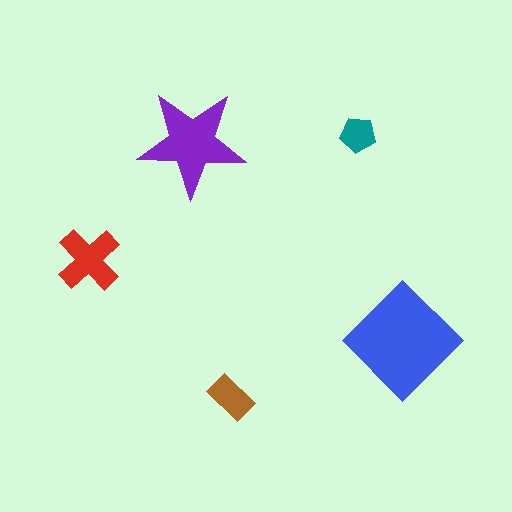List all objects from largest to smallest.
The blue diamond, the purple star, the red cross, the brown rectangle, the teal pentagon.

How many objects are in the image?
There are 5 objects in the image.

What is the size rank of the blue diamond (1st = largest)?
1st.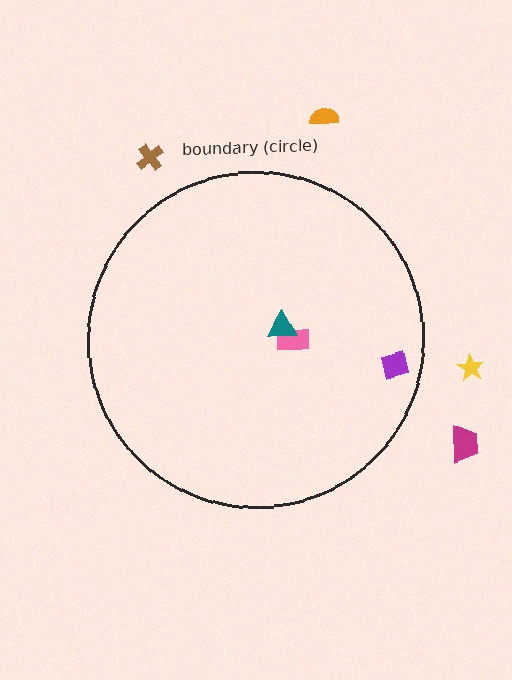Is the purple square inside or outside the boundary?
Inside.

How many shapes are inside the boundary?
3 inside, 4 outside.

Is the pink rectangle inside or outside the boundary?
Inside.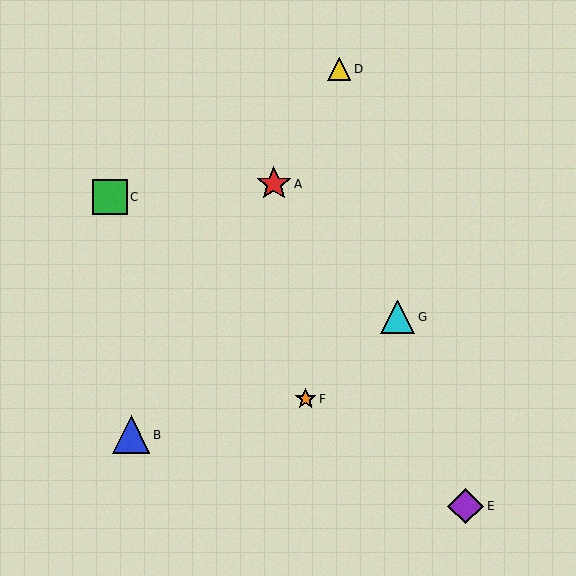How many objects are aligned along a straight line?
3 objects (A, B, D) are aligned along a straight line.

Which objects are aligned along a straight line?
Objects A, B, D are aligned along a straight line.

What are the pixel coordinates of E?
Object E is at (466, 506).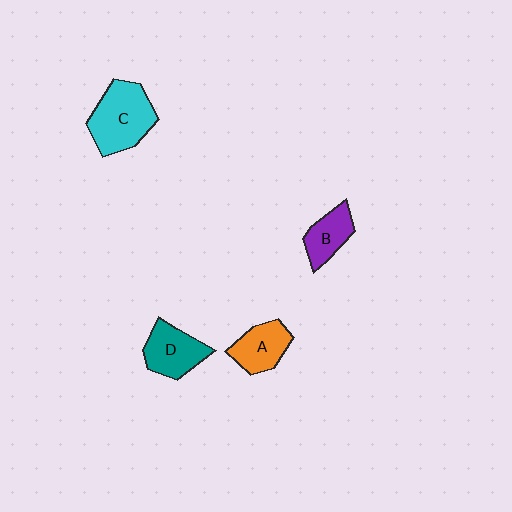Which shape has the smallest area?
Shape B (purple).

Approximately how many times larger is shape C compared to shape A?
Approximately 1.5 times.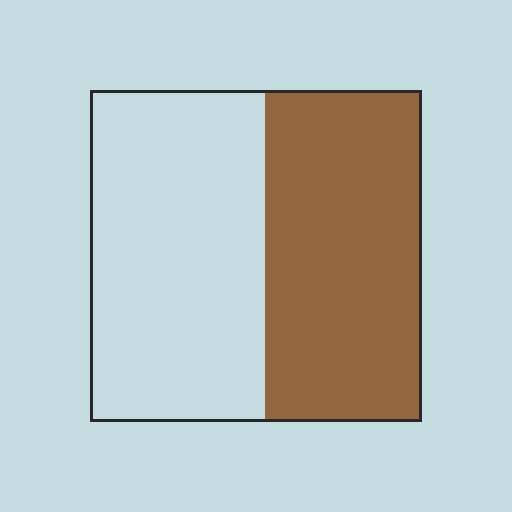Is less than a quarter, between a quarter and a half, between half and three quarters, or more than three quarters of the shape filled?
Between a quarter and a half.